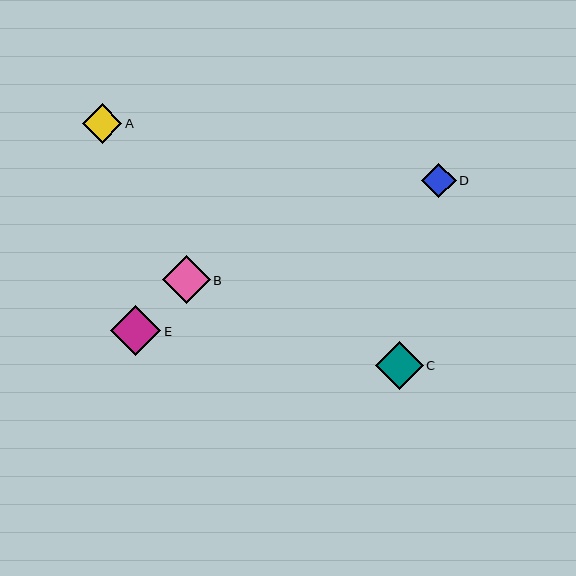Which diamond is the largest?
Diamond E is the largest with a size of approximately 51 pixels.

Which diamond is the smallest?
Diamond D is the smallest with a size of approximately 34 pixels.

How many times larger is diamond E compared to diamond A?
Diamond E is approximately 1.3 times the size of diamond A.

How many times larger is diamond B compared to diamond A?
Diamond B is approximately 1.2 times the size of diamond A.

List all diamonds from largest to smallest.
From largest to smallest: E, B, C, A, D.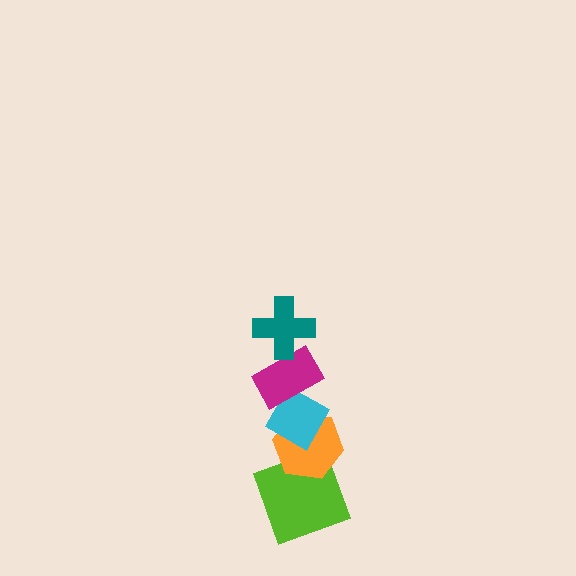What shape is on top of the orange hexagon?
The cyan diamond is on top of the orange hexagon.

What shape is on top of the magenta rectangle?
The teal cross is on top of the magenta rectangle.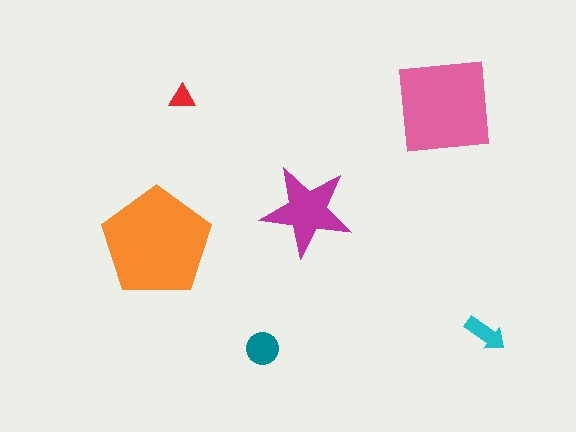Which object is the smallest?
The red triangle.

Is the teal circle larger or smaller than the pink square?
Smaller.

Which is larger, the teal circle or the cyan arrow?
The teal circle.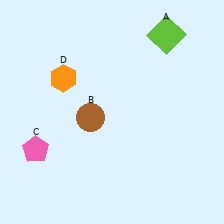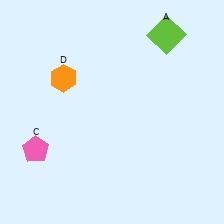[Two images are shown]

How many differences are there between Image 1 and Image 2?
There is 1 difference between the two images.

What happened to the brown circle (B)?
The brown circle (B) was removed in Image 2. It was in the bottom-left area of Image 1.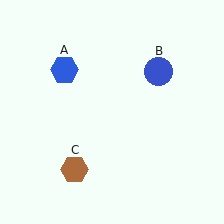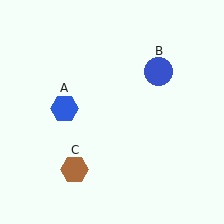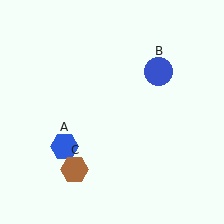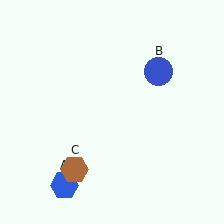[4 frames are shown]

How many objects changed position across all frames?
1 object changed position: blue hexagon (object A).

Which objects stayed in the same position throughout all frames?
Blue circle (object B) and brown hexagon (object C) remained stationary.